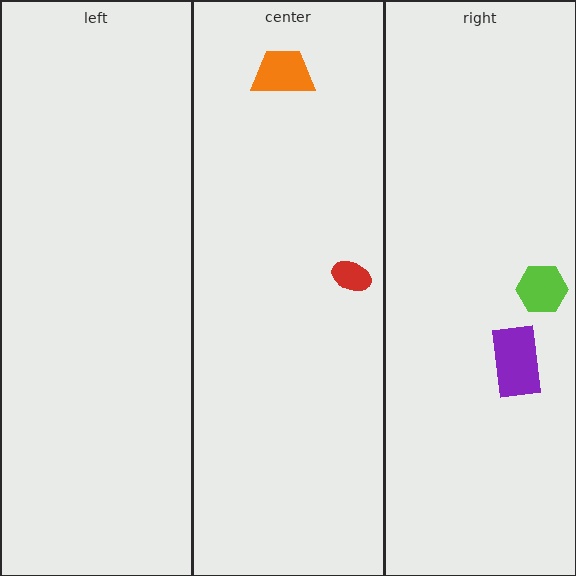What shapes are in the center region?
The red ellipse, the orange trapezoid.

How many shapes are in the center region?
2.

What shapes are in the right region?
The purple rectangle, the lime hexagon.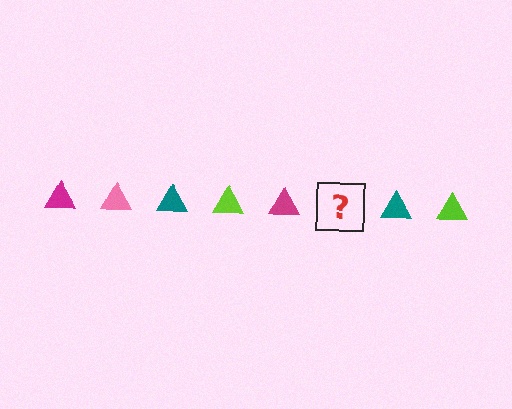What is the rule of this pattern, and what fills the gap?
The rule is that the pattern cycles through magenta, pink, teal, lime triangles. The gap should be filled with a pink triangle.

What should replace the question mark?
The question mark should be replaced with a pink triangle.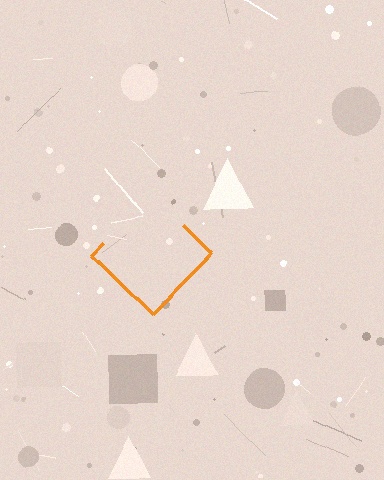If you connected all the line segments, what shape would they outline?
They would outline a diamond.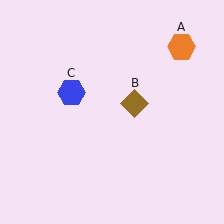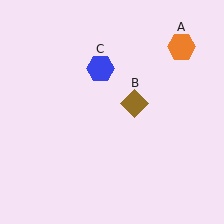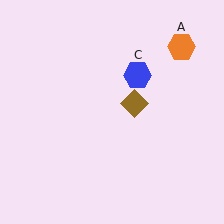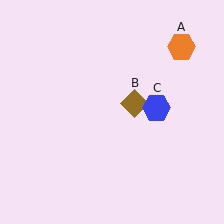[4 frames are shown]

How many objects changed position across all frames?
1 object changed position: blue hexagon (object C).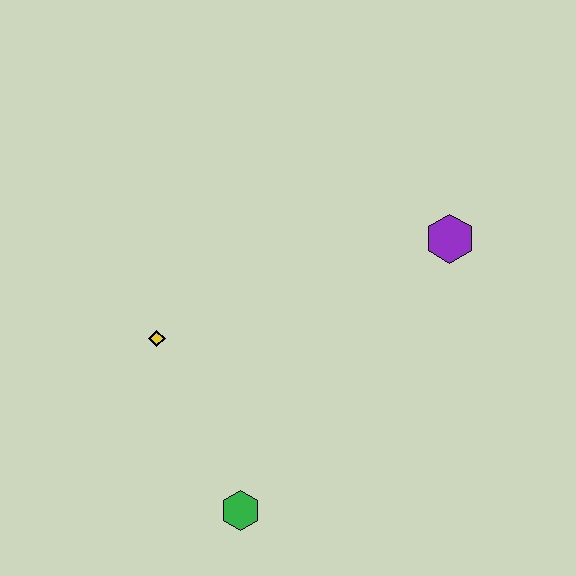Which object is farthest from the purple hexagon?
The green hexagon is farthest from the purple hexagon.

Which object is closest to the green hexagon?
The yellow diamond is closest to the green hexagon.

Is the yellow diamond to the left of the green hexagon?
Yes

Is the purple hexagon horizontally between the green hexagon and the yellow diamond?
No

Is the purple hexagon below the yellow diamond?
No